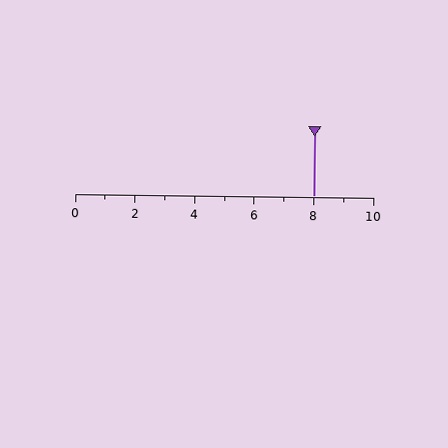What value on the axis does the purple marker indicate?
The marker indicates approximately 8.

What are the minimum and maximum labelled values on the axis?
The axis runs from 0 to 10.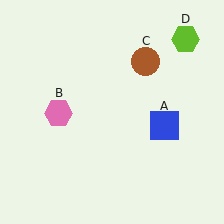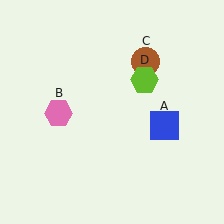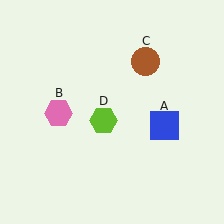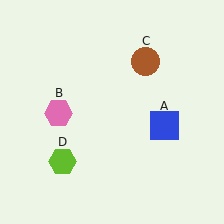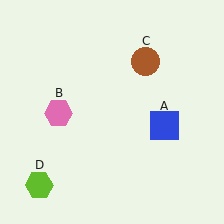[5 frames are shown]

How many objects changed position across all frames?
1 object changed position: lime hexagon (object D).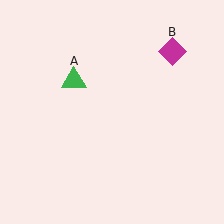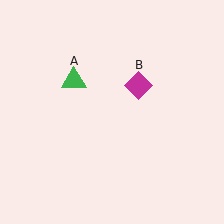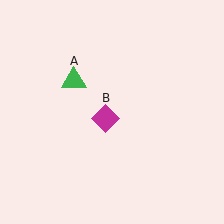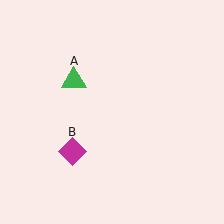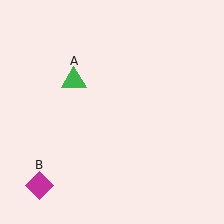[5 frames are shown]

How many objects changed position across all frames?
1 object changed position: magenta diamond (object B).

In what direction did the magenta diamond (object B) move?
The magenta diamond (object B) moved down and to the left.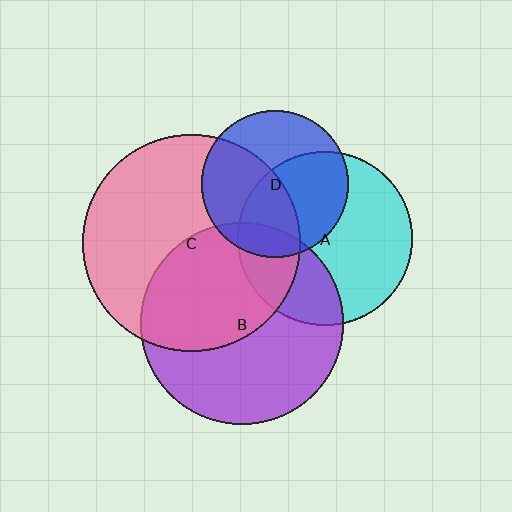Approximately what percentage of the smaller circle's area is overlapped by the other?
Approximately 25%.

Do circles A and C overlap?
Yes.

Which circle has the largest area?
Circle C (pink).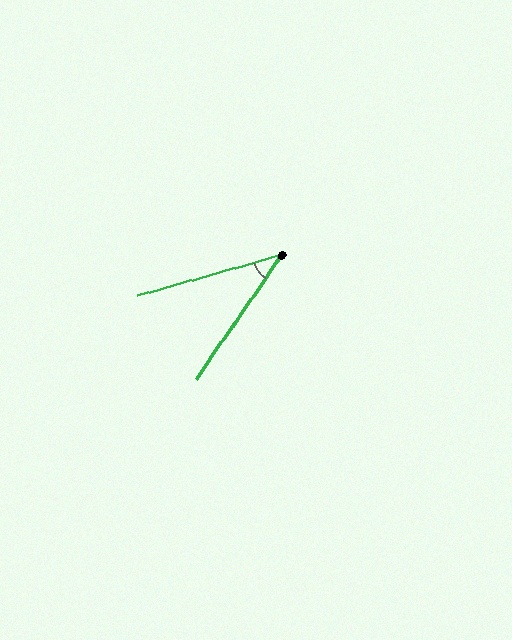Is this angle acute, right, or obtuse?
It is acute.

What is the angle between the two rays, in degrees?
Approximately 40 degrees.